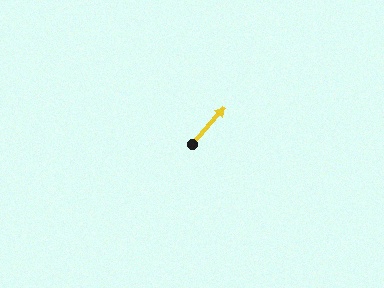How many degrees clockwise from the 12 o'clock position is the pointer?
Approximately 42 degrees.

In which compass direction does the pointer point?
Northeast.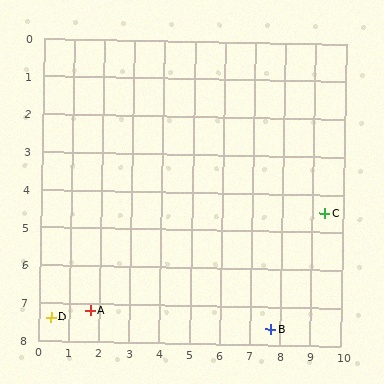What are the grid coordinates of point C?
Point C is at approximately (9.4, 4.5).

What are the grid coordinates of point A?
Point A is at approximately (1.7, 7.2).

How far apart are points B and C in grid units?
Points B and C are about 3.5 grid units apart.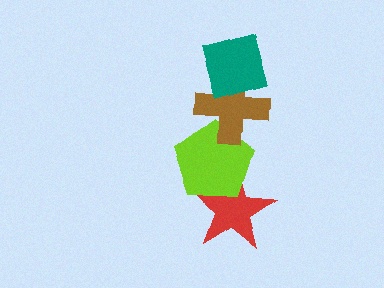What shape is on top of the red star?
The lime pentagon is on top of the red star.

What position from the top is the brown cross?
The brown cross is 2nd from the top.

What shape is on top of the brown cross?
The teal diamond is on top of the brown cross.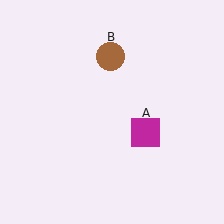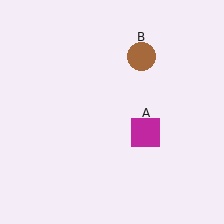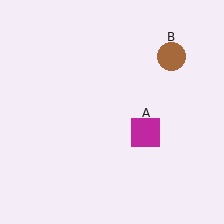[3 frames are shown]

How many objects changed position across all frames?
1 object changed position: brown circle (object B).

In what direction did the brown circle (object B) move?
The brown circle (object B) moved right.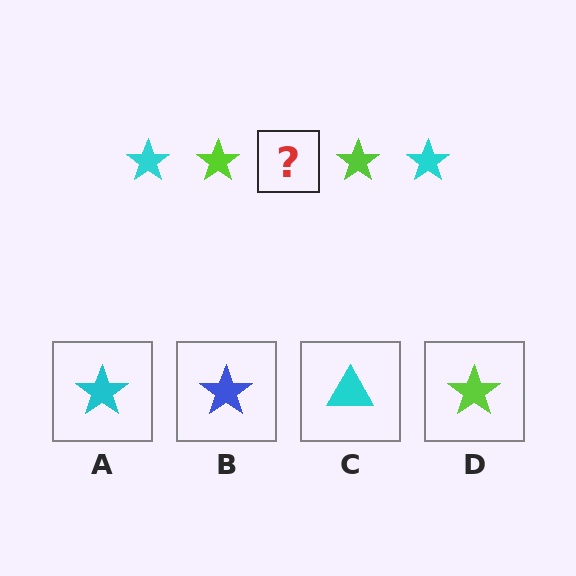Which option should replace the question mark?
Option A.